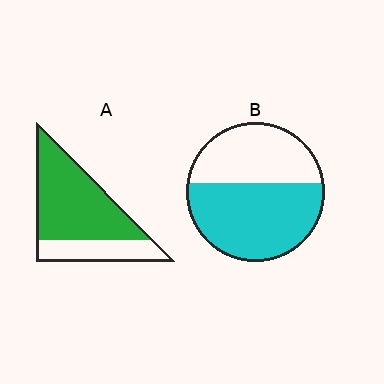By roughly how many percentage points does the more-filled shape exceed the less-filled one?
By roughly 15 percentage points (A over B).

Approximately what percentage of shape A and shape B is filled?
A is approximately 70% and B is approximately 60%.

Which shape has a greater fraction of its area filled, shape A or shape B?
Shape A.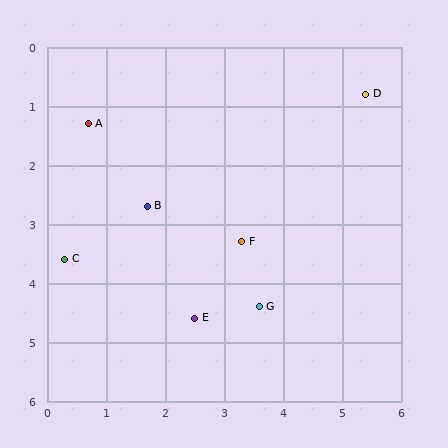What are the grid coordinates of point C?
Point C is at approximately (0.3, 3.6).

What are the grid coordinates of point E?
Point E is at approximately (2.5, 4.6).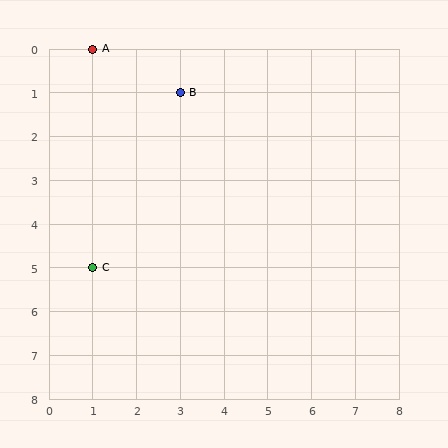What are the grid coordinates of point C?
Point C is at grid coordinates (1, 5).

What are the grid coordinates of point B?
Point B is at grid coordinates (3, 1).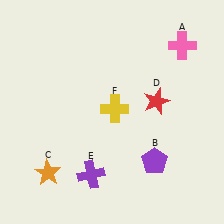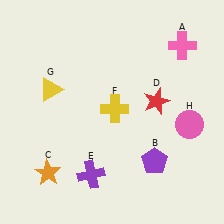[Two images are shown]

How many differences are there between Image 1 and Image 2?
There are 2 differences between the two images.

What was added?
A yellow triangle (G), a pink circle (H) were added in Image 2.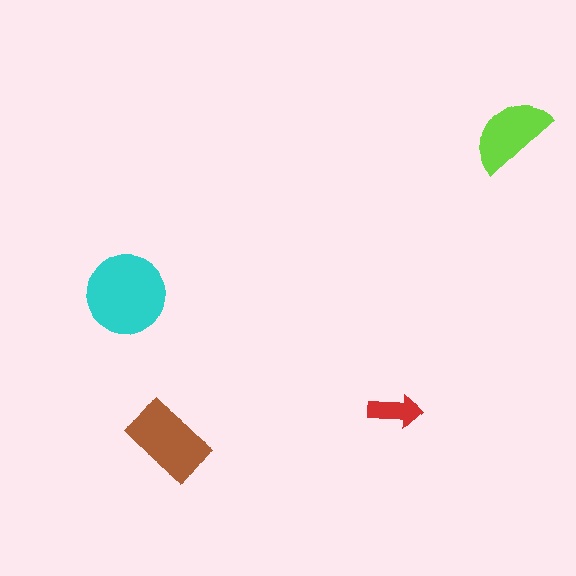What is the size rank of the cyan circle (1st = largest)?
1st.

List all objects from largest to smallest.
The cyan circle, the brown rectangle, the lime semicircle, the red arrow.